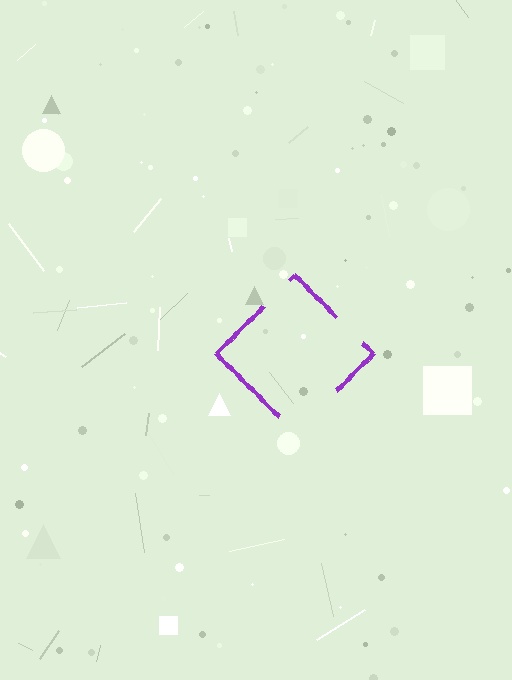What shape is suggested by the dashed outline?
The dashed outline suggests a diamond.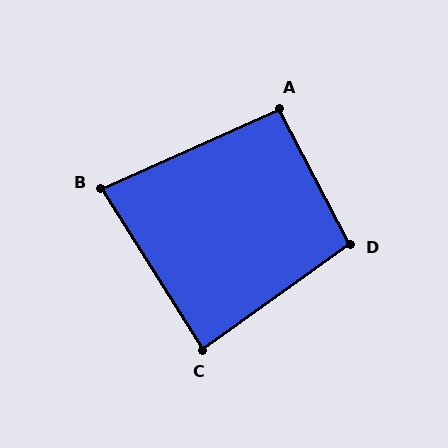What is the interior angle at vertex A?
Approximately 93 degrees (approximately right).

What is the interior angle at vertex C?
Approximately 87 degrees (approximately right).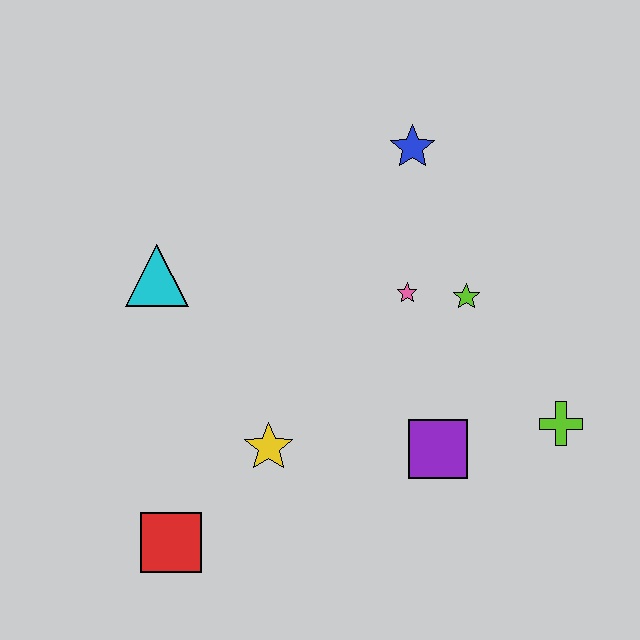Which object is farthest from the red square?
The blue star is farthest from the red square.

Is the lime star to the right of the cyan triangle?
Yes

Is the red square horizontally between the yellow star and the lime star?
No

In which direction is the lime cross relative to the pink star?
The lime cross is to the right of the pink star.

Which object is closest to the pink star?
The lime star is closest to the pink star.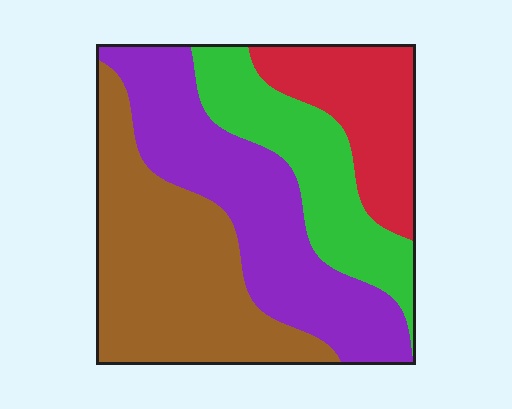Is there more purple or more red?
Purple.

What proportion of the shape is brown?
Brown takes up between a quarter and a half of the shape.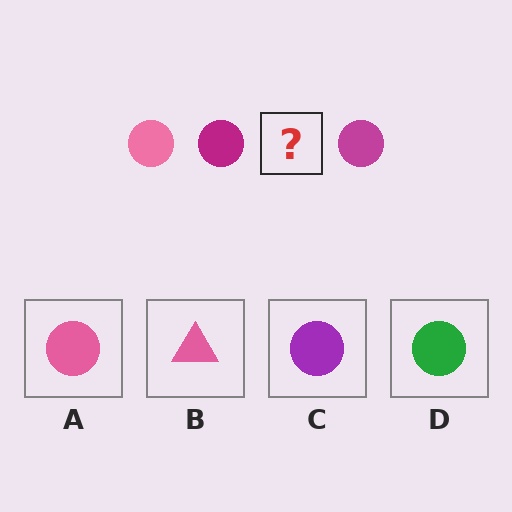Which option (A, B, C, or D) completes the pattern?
A.